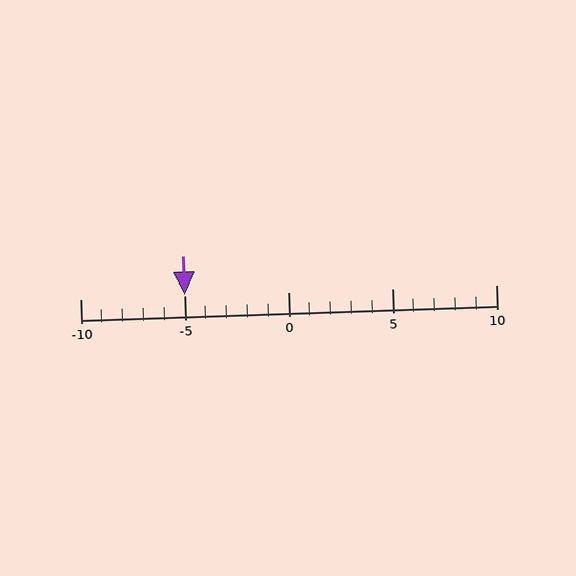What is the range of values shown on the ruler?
The ruler shows values from -10 to 10.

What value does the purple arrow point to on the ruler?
The purple arrow points to approximately -5.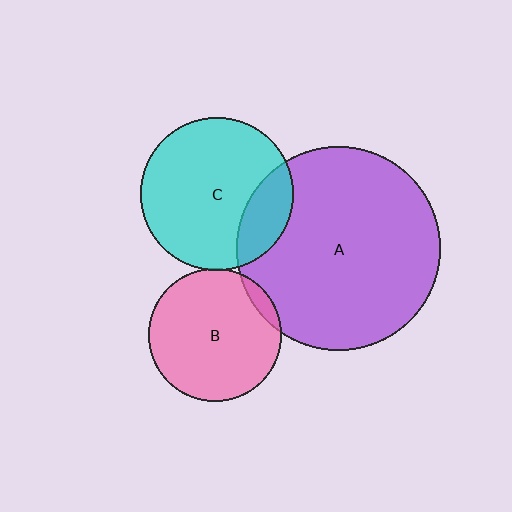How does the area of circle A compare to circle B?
Approximately 2.4 times.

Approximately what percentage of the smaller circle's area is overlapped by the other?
Approximately 5%.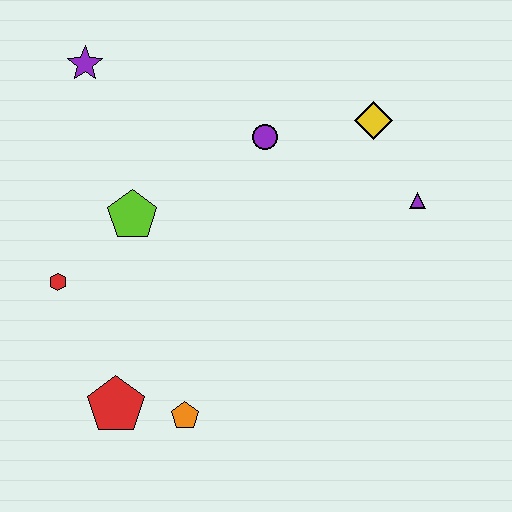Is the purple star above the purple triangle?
Yes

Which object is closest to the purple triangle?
The yellow diamond is closest to the purple triangle.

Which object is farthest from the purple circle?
The red pentagon is farthest from the purple circle.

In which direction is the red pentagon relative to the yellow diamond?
The red pentagon is below the yellow diamond.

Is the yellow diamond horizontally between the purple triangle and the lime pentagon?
Yes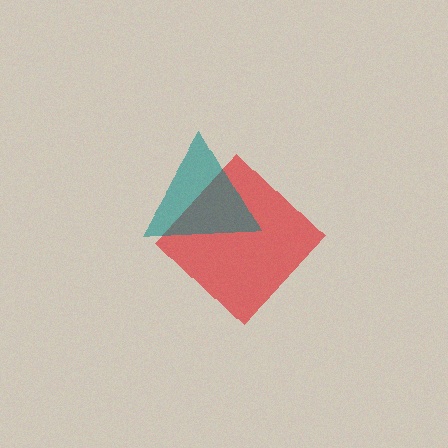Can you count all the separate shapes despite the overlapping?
Yes, there are 2 separate shapes.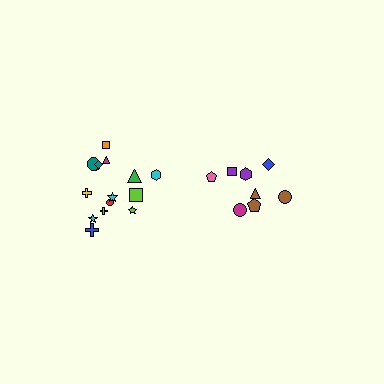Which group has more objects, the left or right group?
The left group.